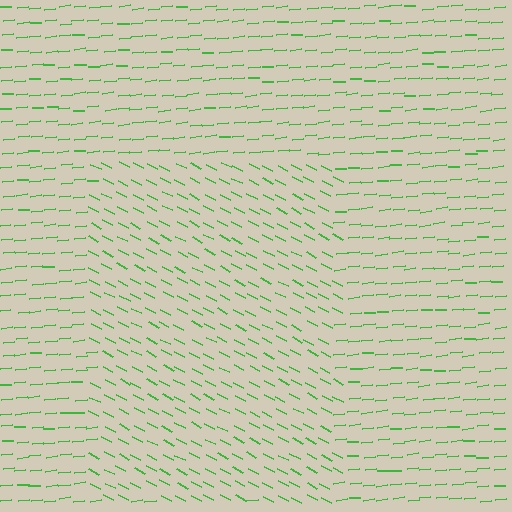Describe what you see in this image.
The image is filled with small green line segments. A rectangle region in the image has lines oriented differently from the surrounding lines, creating a visible texture boundary.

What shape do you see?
I see a rectangle.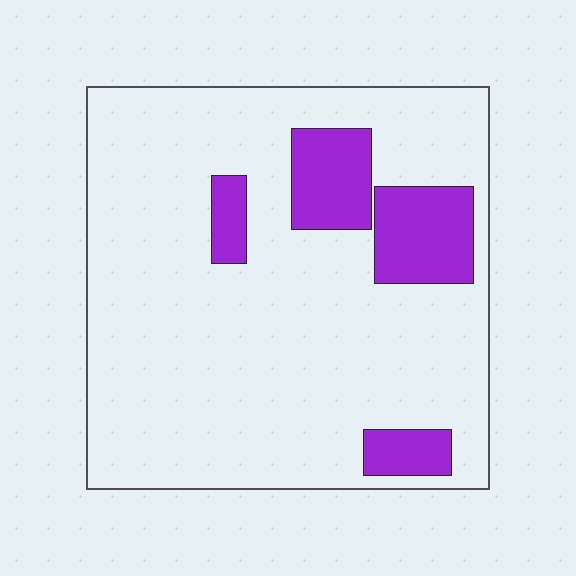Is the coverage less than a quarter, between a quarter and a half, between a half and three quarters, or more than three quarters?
Less than a quarter.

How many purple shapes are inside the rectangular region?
4.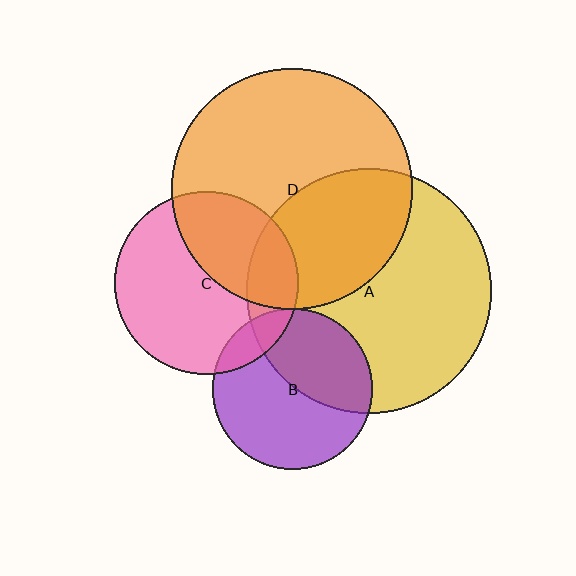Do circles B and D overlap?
Yes.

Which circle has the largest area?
Circle A (yellow).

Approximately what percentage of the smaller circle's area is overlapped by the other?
Approximately 5%.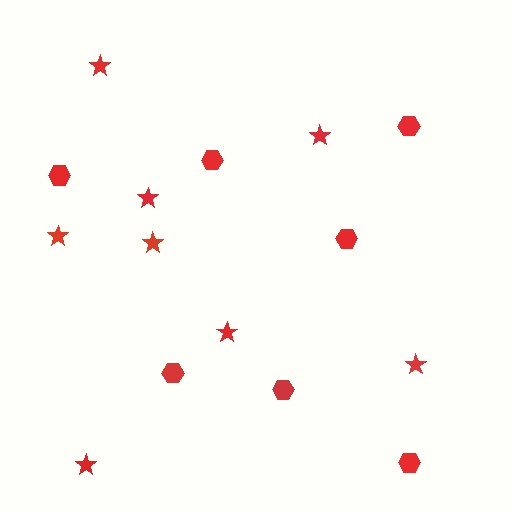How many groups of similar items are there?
There are 2 groups: one group of stars (8) and one group of hexagons (7).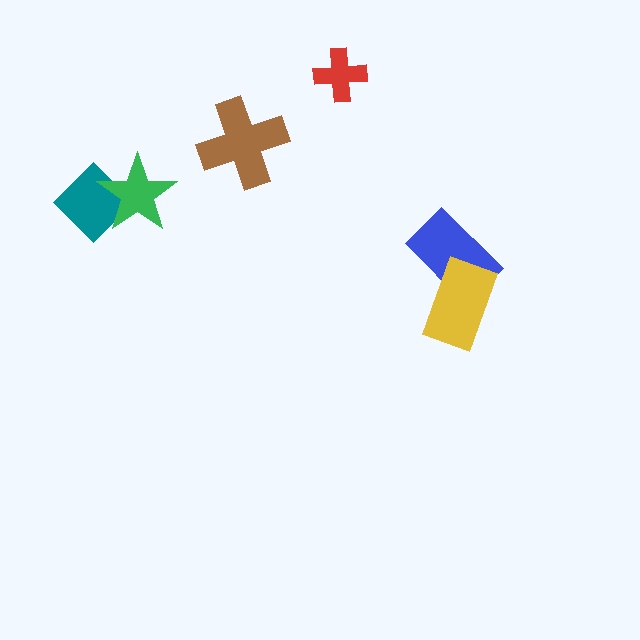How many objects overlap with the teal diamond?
1 object overlaps with the teal diamond.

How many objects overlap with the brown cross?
0 objects overlap with the brown cross.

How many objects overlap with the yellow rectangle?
1 object overlaps with the yellow rectangle.